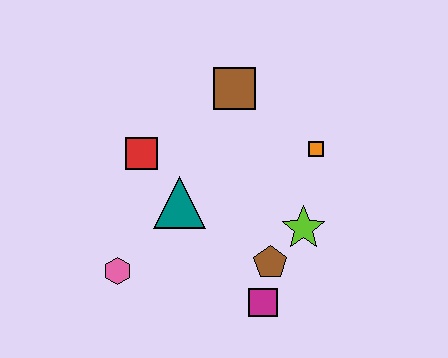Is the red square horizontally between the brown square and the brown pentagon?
No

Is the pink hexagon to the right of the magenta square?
No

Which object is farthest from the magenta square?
The brown square is farthest from the magenta square.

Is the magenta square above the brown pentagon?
No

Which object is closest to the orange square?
The lime star is closest to the orange square.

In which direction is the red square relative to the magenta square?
The red square is above the magenta square.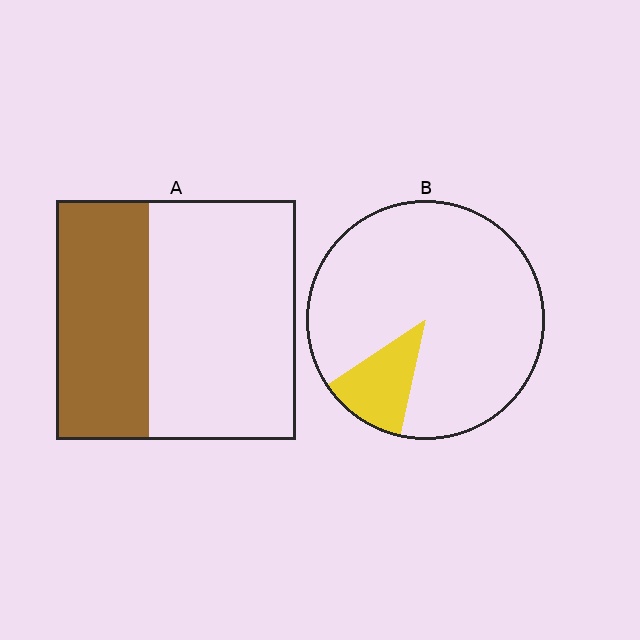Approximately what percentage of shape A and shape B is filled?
A is approximately 40% and B is approximately 10%.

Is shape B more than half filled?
No.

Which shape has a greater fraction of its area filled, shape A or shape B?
Shape A.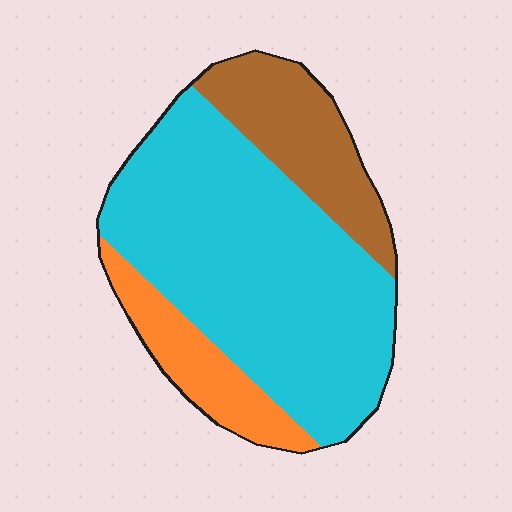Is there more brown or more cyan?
Cyan.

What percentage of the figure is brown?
Brown takes up about one fifth (1/5) of the figure.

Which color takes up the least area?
Orange, at roughly 15%.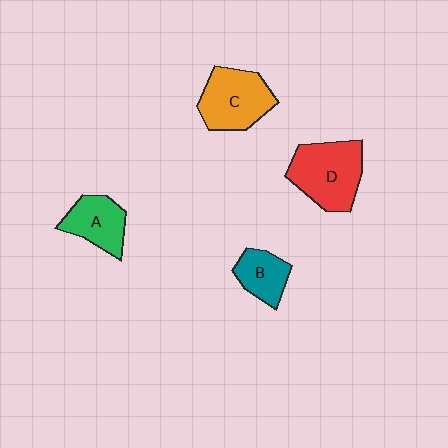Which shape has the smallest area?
Shape B (teal).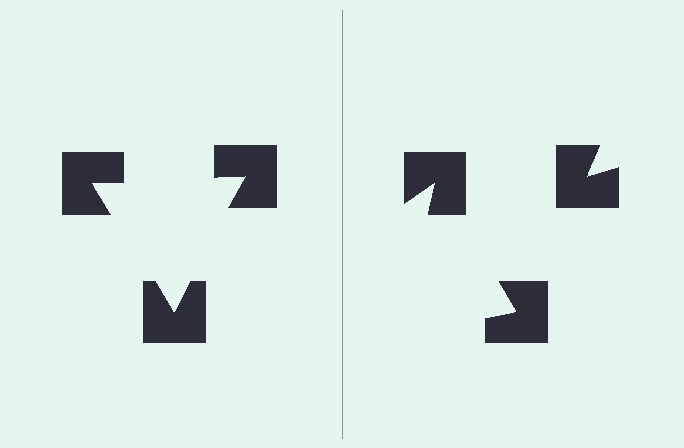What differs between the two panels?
The notched squares are positioned identically on both sides; only the wedge orientations differ. On the left they align to a triangle; on the right they are misaligned.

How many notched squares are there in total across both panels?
6 — 3 on each side.